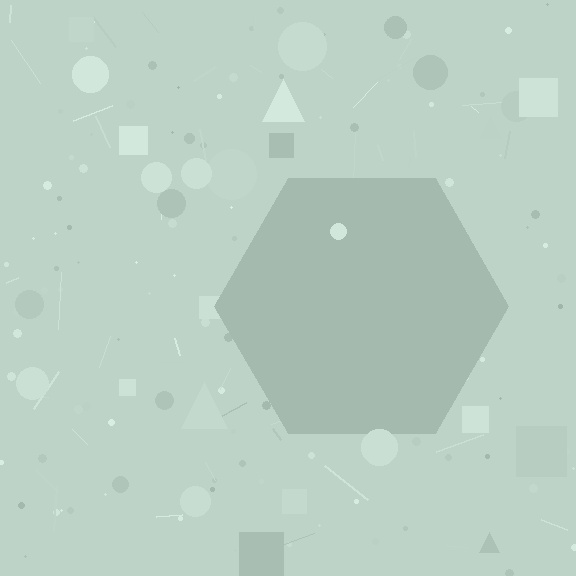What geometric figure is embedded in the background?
A hexagon is embedded in the background.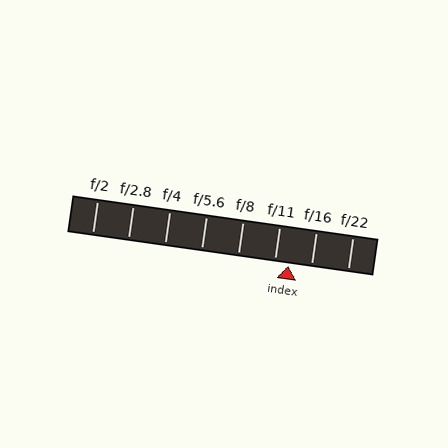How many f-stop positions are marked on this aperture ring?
There are 8 f-stop positions marked.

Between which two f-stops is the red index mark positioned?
The index mark is between f/11 and f/16.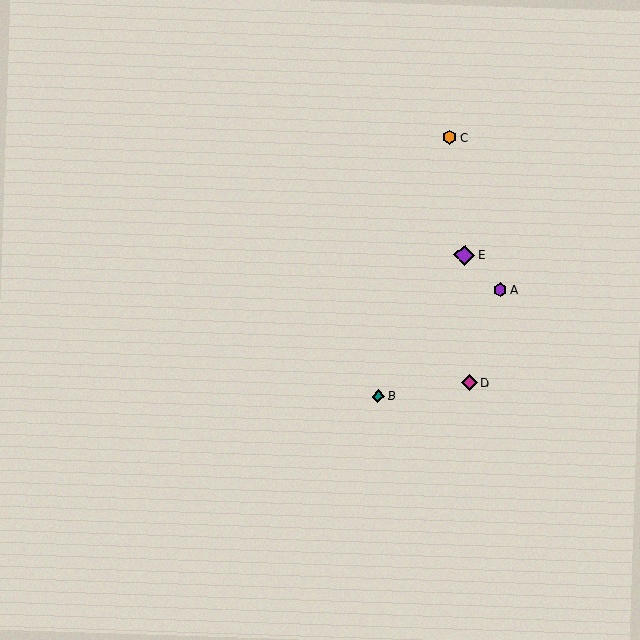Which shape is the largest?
The purple diamond (labeled E) is the largest.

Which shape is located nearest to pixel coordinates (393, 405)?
The teal diamond (labeled B) at (378, 396) is nearest to that location.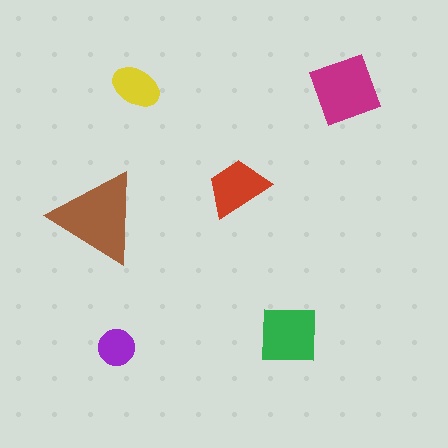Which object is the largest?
The brown triangle.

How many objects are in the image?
There are 6 objects in the image.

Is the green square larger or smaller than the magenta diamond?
Smaller.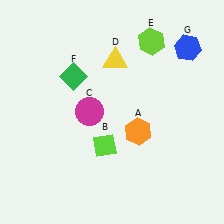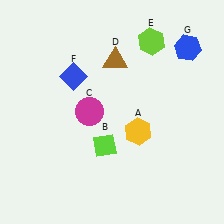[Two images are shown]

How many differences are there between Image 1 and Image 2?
There are 3 differences between the two images.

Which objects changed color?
A changed from orange to yellow. D changed from yellow to brown. F changed from green to blue.